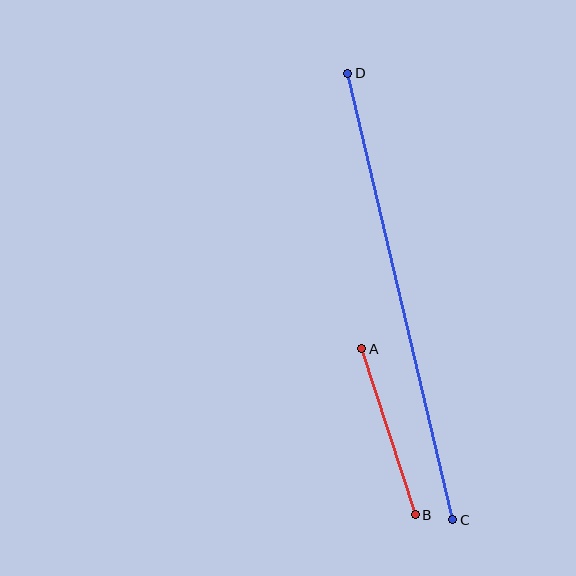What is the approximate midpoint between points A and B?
The midpoint is at approximately (389, 432) pixels.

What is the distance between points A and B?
The distance is approximately 174 pixels.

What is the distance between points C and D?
The distance is approximately 458 pixels.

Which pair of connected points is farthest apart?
Points C and D are farthest apart.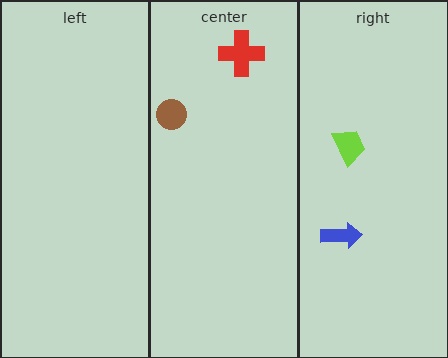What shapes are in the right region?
The blue arrow, the lime trapezoid.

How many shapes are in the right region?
2.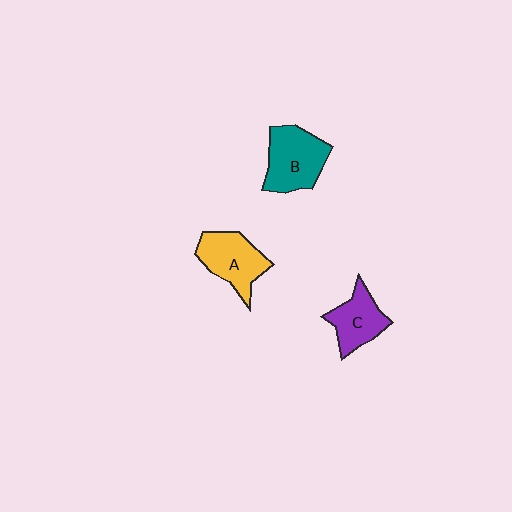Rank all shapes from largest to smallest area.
From largest to smallest: B (teal), A (yellow), C (purple).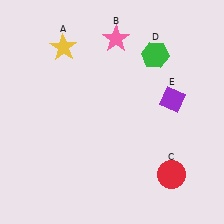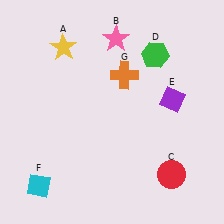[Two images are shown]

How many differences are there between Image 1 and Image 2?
There are 2 differences between the two images.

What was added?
A cyan diamond (F), an orange cross (G) were added in Image 2.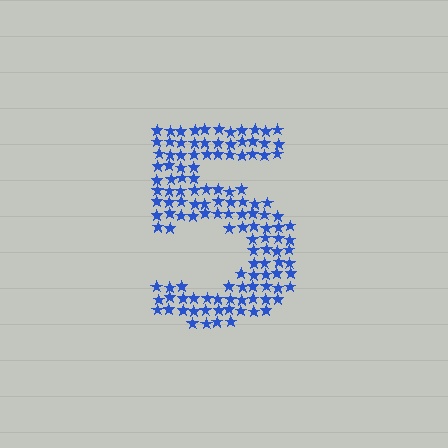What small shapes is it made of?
It is made of small stars.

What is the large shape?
The large shape is the digit 5.